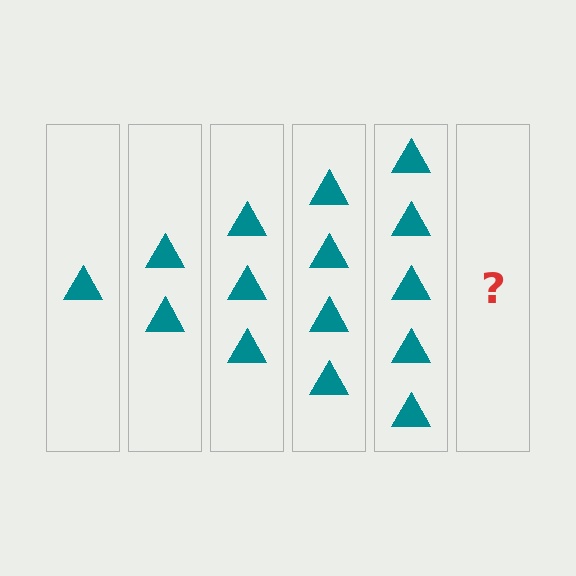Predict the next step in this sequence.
The next step is 6 triangles.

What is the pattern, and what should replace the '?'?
The pattern is that each step adds one more triangle. The '?' should be 6 triangles.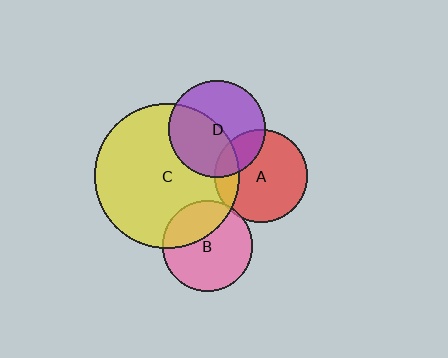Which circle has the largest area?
Circle C (yellow).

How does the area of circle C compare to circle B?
Approximately 2.6 times.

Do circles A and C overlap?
Yes.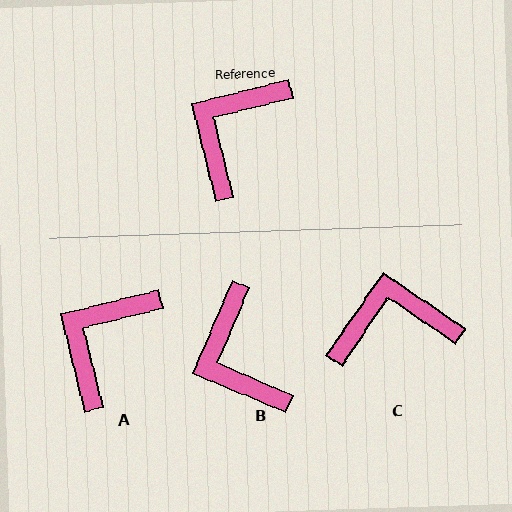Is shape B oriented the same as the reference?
No, it is off by about 53 degrees.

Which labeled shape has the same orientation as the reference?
A.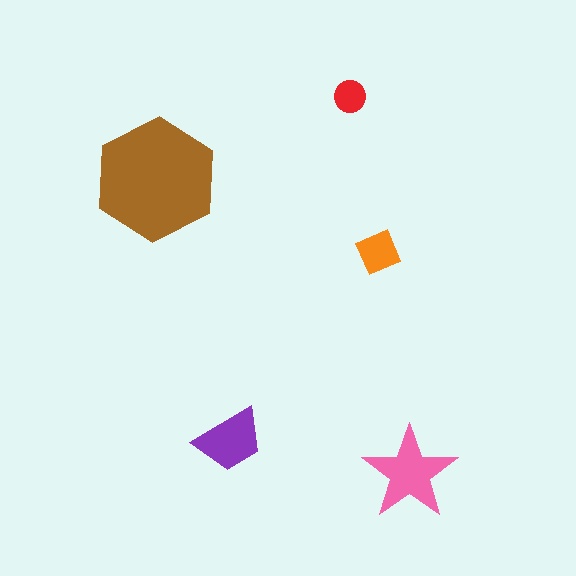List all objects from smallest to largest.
The red circle, the orange square, the purple trapezoid, the pink star, the brown hexagon.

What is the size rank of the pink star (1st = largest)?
2nd.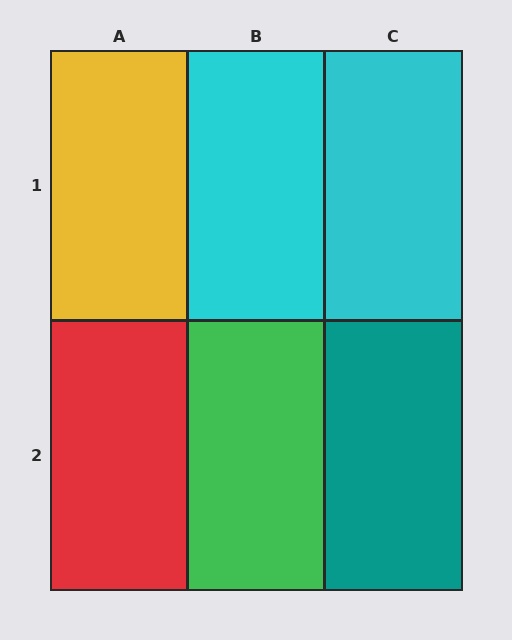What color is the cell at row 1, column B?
Cyan.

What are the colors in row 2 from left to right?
Red, green, teal.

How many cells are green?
1 cell is green.